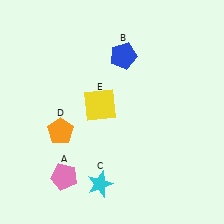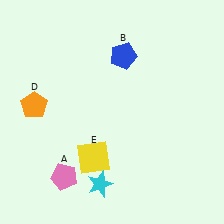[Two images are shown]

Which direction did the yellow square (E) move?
The yellow square (E) moved down.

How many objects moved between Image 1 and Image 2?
2 objects moved between the two images.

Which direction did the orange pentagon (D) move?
The orange pentagon (D) moved left.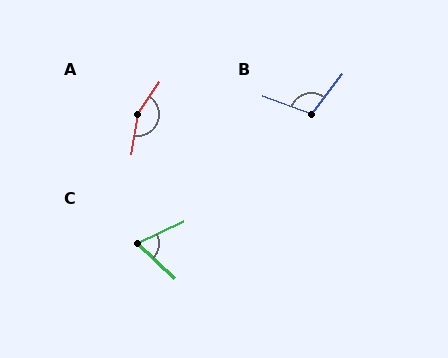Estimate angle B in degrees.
Approximately 107 degrees.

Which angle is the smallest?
C, at approximately 68 degrees.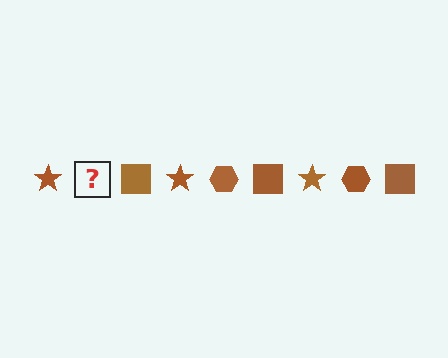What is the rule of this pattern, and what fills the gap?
The rule is that the pattern cycles through star, hexagon, square shapes in brown. The gap should be filled with a brown hexagon.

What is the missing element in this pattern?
The missing element is a brown hexagon.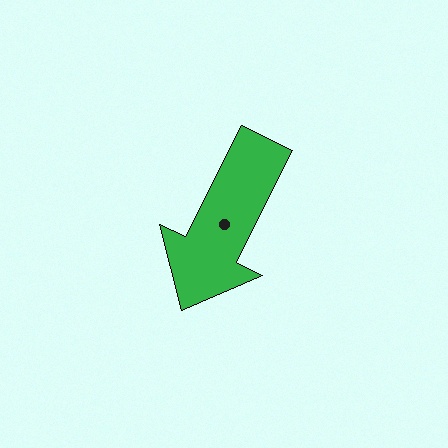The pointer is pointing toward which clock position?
Roughly 7 o'clock.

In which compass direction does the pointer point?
Southwest.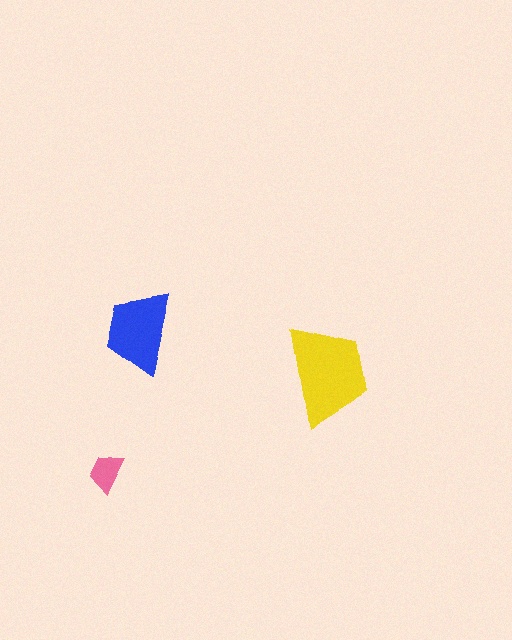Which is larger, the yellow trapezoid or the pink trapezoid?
The yellow one.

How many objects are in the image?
There are 3 objects in the image.